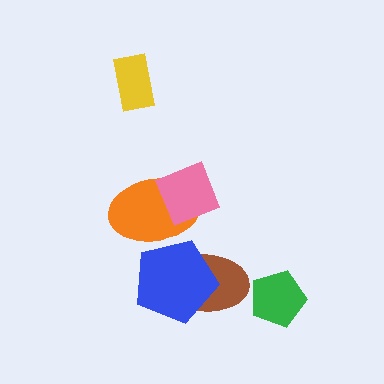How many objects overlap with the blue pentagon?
2 objects overlap with the blue pentagon.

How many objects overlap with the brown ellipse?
1 object overlaps with the brown ellipse.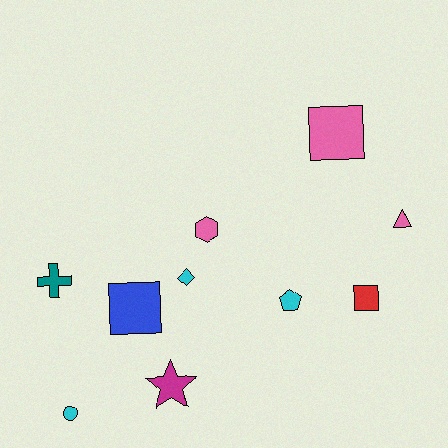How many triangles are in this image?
There is 1 triangle.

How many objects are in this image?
There are 10 objects.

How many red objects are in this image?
There is 1 red object.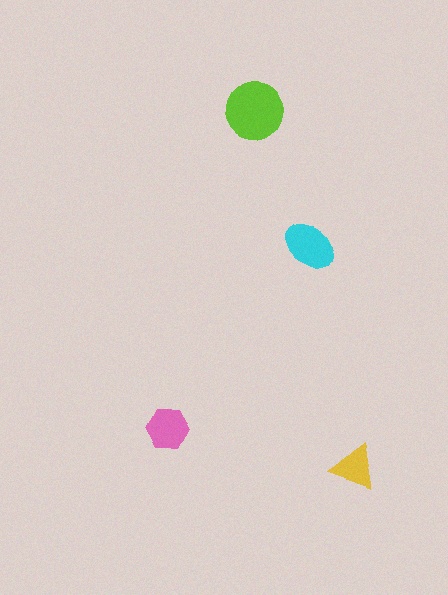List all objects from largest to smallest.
The lime circle, the cyan ellipse, the pink hexagon, the yellow triangle.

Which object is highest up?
The lime circle is topmost.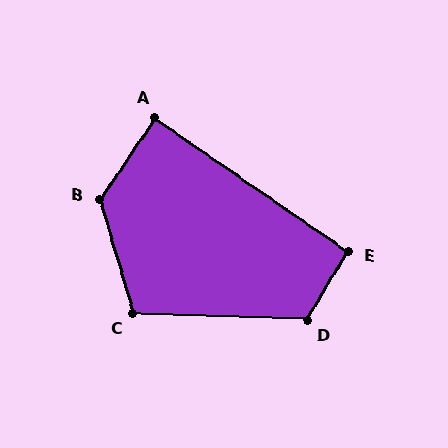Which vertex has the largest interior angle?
B, at approximately 129 degrees.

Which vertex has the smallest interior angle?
A, at approximately 89 degrees.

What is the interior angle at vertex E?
Approximately 94 degrees (approximately right).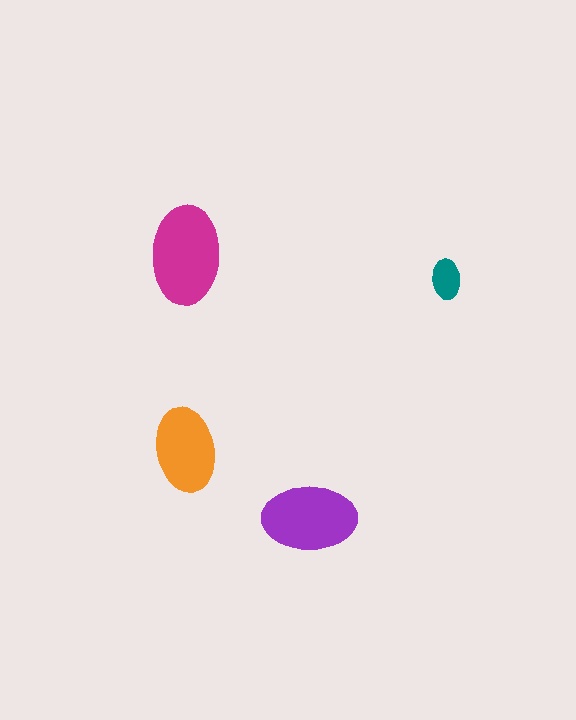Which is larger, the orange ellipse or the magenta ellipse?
The magenta one.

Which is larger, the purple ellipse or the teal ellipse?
The purple one.